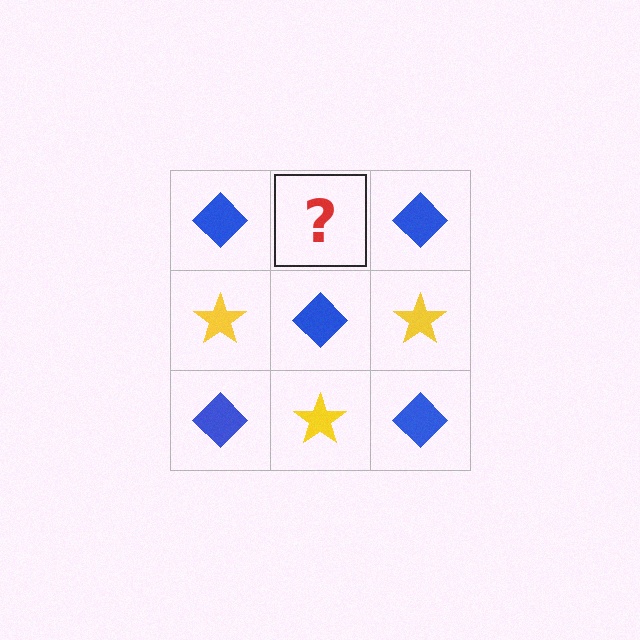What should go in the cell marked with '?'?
The missing cell should contain a yellow star.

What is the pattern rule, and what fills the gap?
The rule is that it alternates blue diamond and yellow star in a checkerboard pattern. The gap should be filled with a yellow star.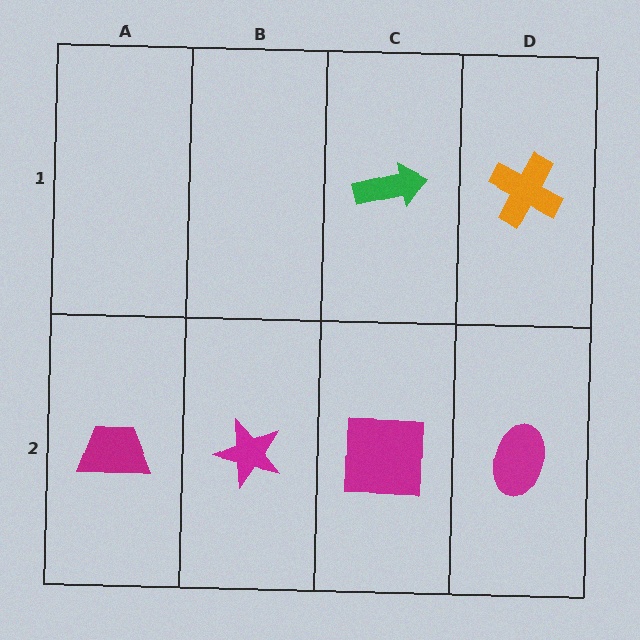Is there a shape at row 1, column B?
No, that cell is empty.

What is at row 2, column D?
A magenta ellipse.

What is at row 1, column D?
An orange cross.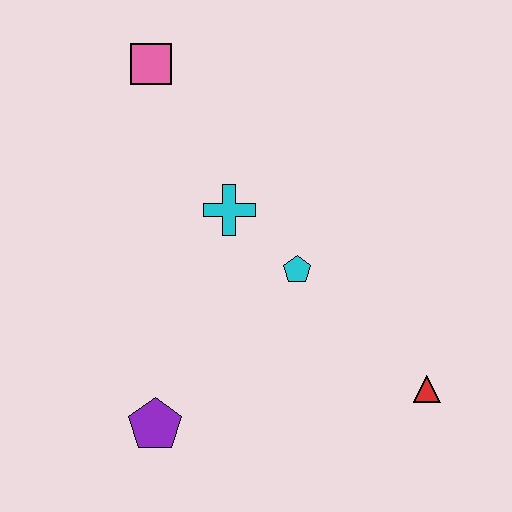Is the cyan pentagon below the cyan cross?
Yes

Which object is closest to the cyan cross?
The cyan pentagon is closest to the cyan cross.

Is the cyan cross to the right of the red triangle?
No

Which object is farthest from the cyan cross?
The red triangle is farthest from the cyan cross.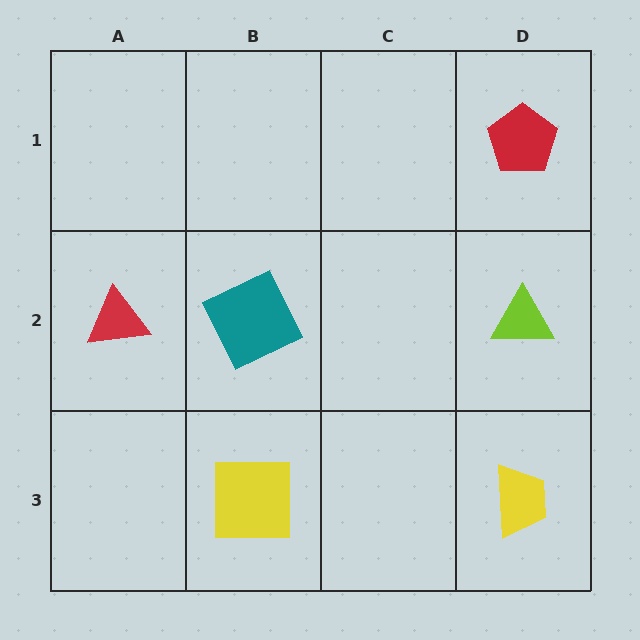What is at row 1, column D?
A red pentagon.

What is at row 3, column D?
A yellow trapezoid.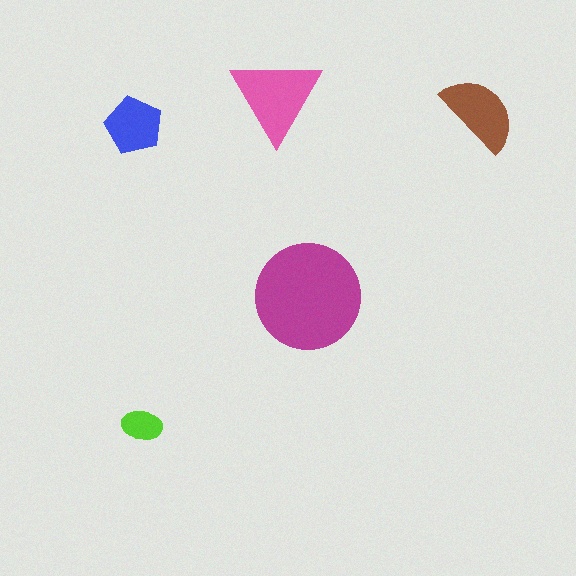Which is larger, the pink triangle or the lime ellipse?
The pink triangle.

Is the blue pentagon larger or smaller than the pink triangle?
Smaller.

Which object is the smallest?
The lime ellipse.